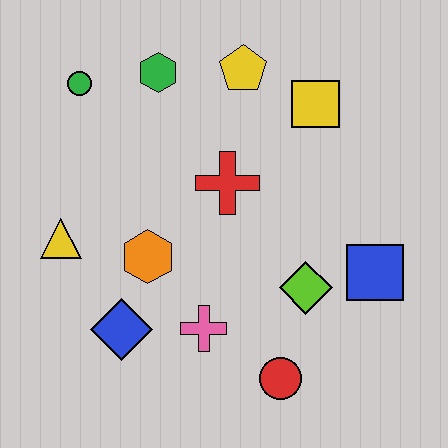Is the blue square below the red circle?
No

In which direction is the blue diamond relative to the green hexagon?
The blue diamond is below the green hexagon.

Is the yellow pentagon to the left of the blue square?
Yes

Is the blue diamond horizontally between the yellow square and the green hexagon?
No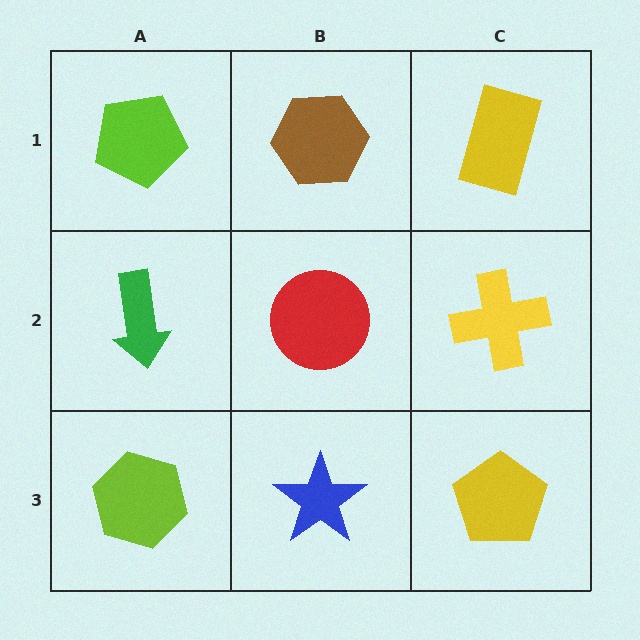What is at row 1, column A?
A lime pentagon.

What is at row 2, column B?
A red circle.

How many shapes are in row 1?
3 shapes.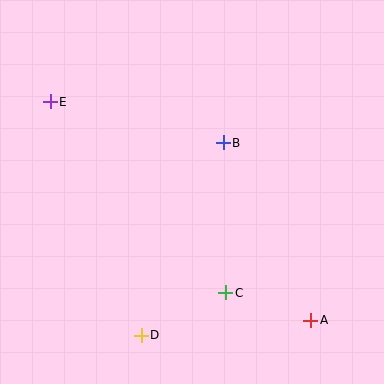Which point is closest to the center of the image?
Point B at (223, 143) is closest to the center.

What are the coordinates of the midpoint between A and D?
The midpoint between A and D is at (226, 328).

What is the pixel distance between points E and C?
The distance between E and C is 260 pixels.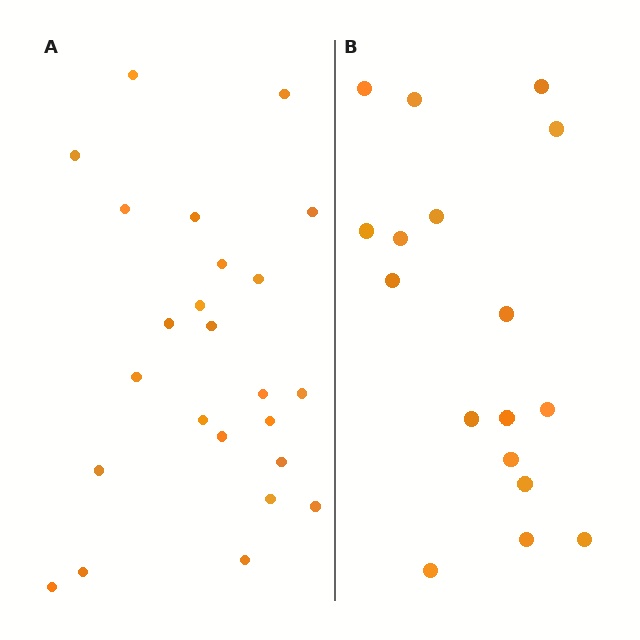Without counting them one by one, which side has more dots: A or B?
Region A (the left region) has more dots.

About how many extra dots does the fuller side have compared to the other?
Region A has roughly 8 or so more dots than region B.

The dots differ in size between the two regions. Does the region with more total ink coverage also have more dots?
No. Region B has more total ink coverage because its dots are larger, but region A actually contains more individual dots. Total area can be misleading — the number of items is what matters here.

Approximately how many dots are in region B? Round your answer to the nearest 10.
About 20 dots. (The exact count is 17, which rounds to 20.)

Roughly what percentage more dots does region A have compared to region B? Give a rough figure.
About 40% more.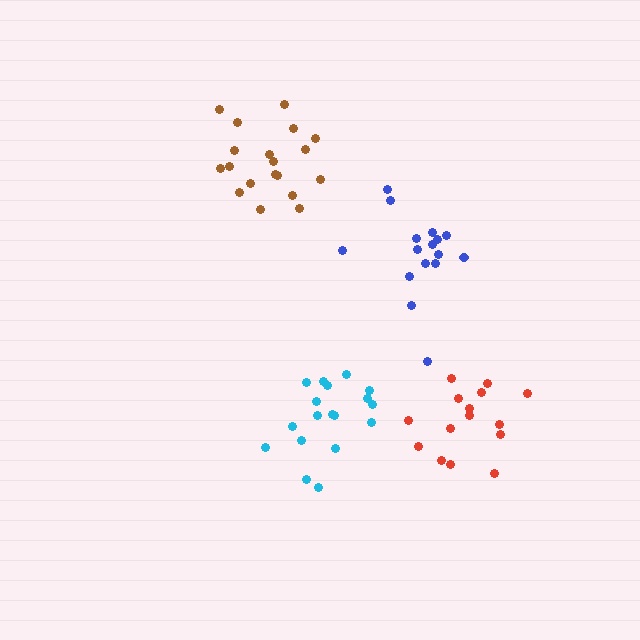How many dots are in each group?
Group 1: 16 dots, Group 2: 18 dots, Group 3: 19 dots, Group 4: 15 dots (68 total).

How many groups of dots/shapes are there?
There are 4 groups.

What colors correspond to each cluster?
The clusters are colored: blue, cyan, brown, red.